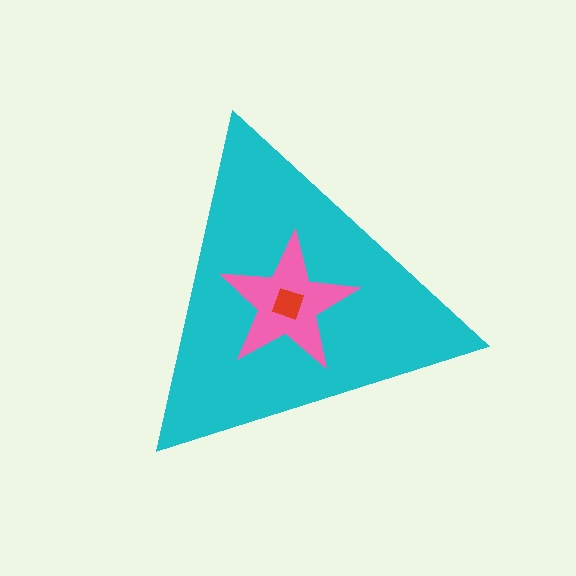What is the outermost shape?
The cyan triangle.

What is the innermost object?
The red square.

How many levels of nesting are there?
3.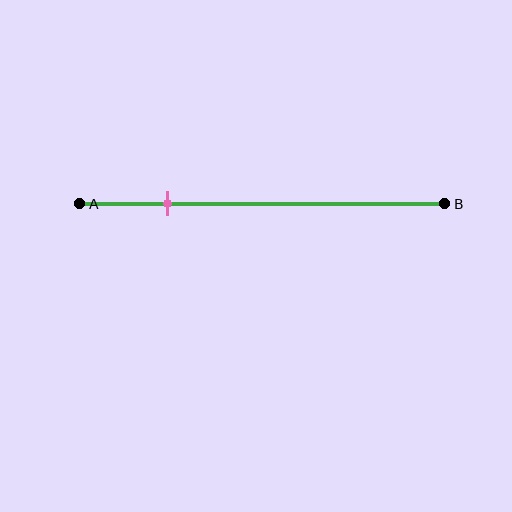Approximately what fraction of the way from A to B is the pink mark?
The pink mark is approximately 25% of the way from A to B.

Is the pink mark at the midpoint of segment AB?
No, the mark is at about 25% from A, not at the 50% midpoint.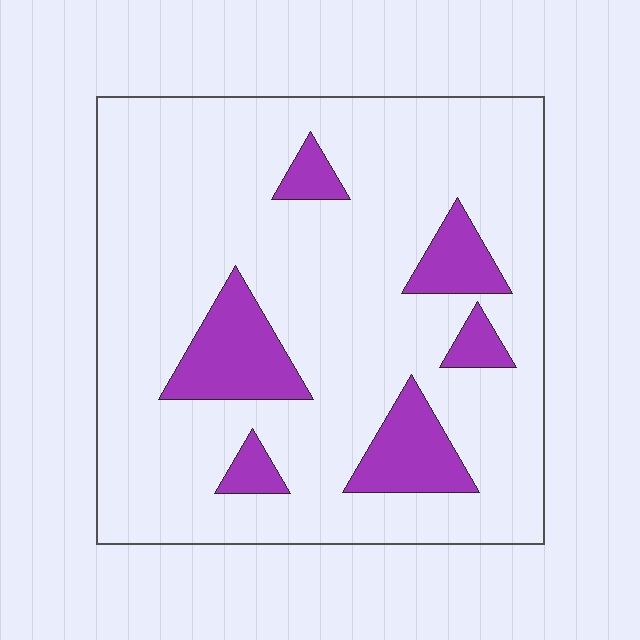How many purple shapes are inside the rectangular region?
6.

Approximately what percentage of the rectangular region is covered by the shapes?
Approximately 15%.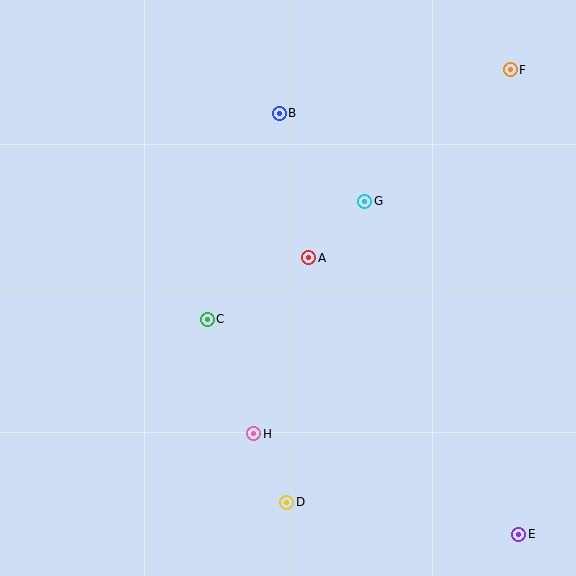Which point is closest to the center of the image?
Point A at (309, 258) is closest to the center.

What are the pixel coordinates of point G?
Point G is at (365, 201).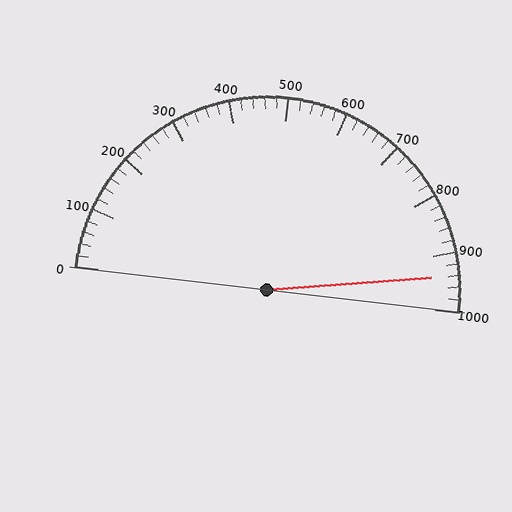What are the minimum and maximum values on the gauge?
The gauge ranges from 0 to 1000.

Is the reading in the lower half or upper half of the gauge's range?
The reading is in the upper half of the range (0 to 1000).